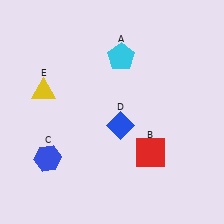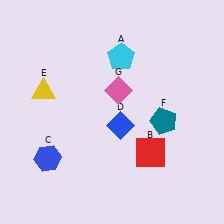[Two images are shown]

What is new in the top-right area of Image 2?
A pink diamond (G) was added in the top-right area of Image 2.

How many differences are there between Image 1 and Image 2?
There are 2 differences between the two images.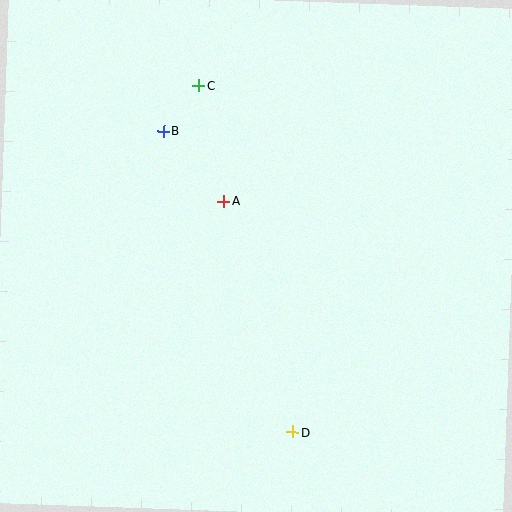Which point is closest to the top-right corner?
Point C is closest to the top-right corner.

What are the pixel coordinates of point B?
Point B is at (163, 131).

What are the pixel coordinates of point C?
Point C is at (199, 85).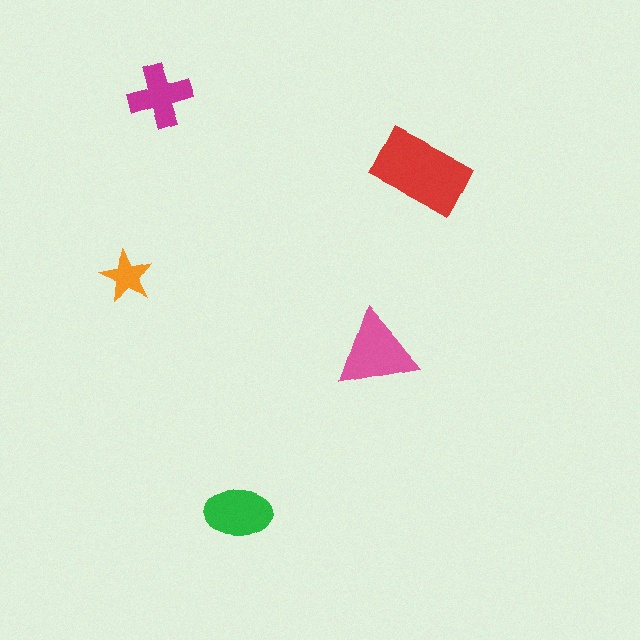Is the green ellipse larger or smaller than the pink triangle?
Smaller.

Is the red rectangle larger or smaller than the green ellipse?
Larger.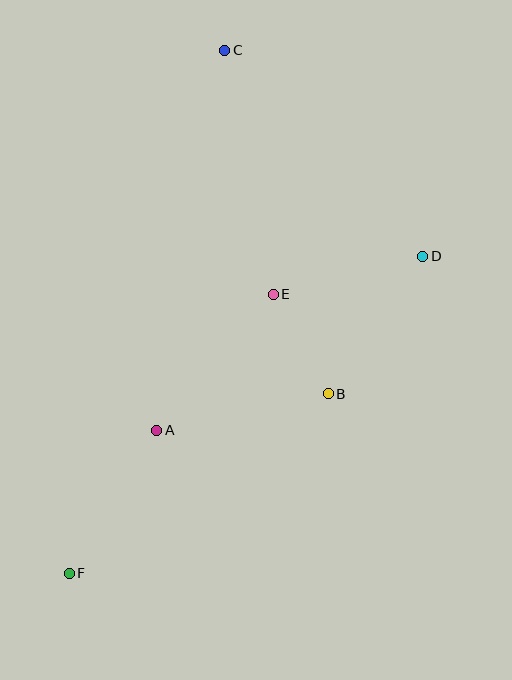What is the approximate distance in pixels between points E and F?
The distance between E and F is approximately 346 pixels.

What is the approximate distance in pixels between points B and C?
The distance between B and C is approximately 359 pixels.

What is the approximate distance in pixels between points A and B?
The distance between A and B is approximately 175 pixels.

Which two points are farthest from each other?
Points C and F are farthest from each other.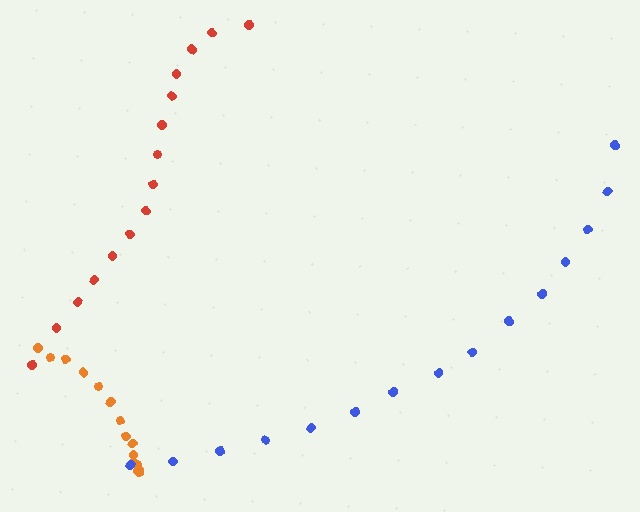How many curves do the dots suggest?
There are 3 distinct paths.